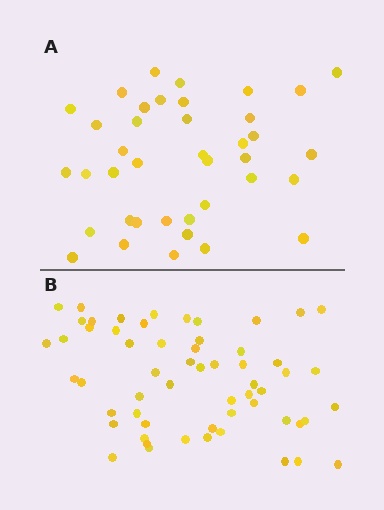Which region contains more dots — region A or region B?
Region B (the bottom region) has more dots.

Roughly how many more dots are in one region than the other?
Region B has approximately 20 more dots than region A.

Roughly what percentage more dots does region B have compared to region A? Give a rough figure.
About 50% more.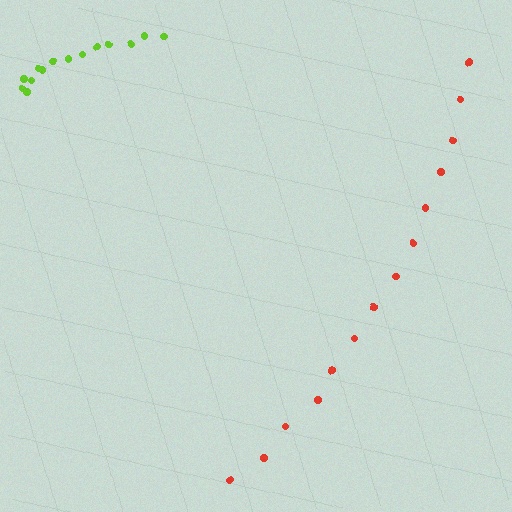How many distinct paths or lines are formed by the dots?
There are 2 distinct paths.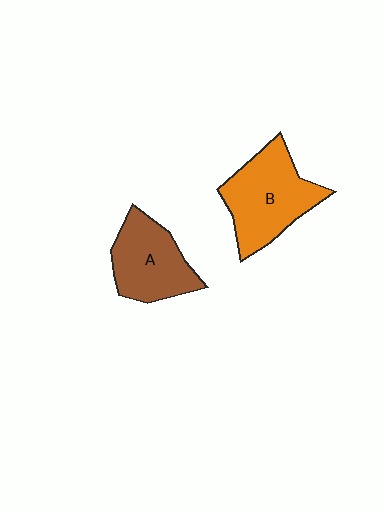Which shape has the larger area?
Shape B (orange).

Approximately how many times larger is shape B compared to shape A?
Approximately 1.2 times.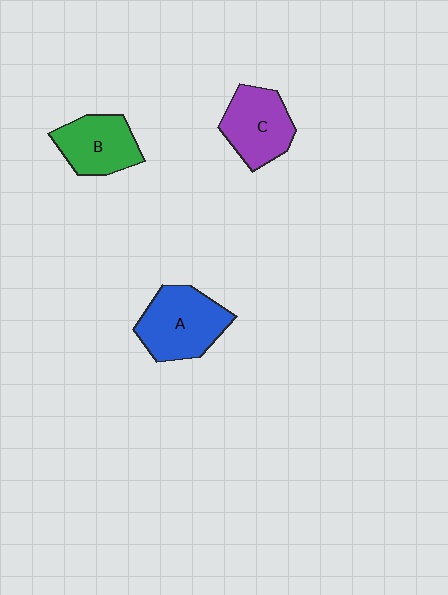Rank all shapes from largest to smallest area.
From largest to smallest: A (blue), C (purple), B (green).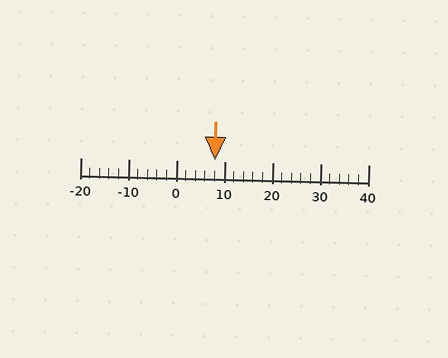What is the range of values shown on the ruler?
The ruler shows values from -20 to 40.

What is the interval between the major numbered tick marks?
The major tick marks are spaced 10 units apart.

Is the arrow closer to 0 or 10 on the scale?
The arrow is closer to 10.